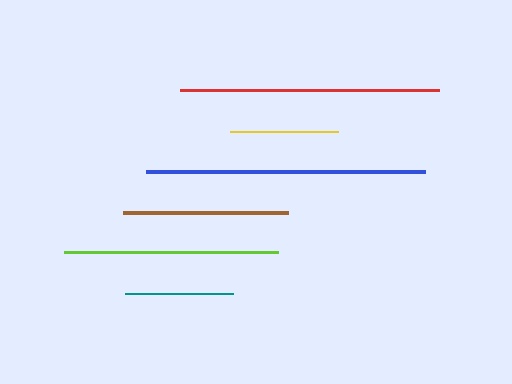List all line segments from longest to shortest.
From longest to shortest: blue, red, lime, brown, yellow, teal.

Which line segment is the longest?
The blue line is the longest at approximately 279 pixels.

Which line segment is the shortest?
The teal line is the shortest at approximately 107 pixels.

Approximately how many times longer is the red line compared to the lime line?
The red line is approximately 1.2 times the length of the lime line.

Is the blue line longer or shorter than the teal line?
The blue line is longer than the teal line.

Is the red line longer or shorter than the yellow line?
The red line is longer than the yellow line.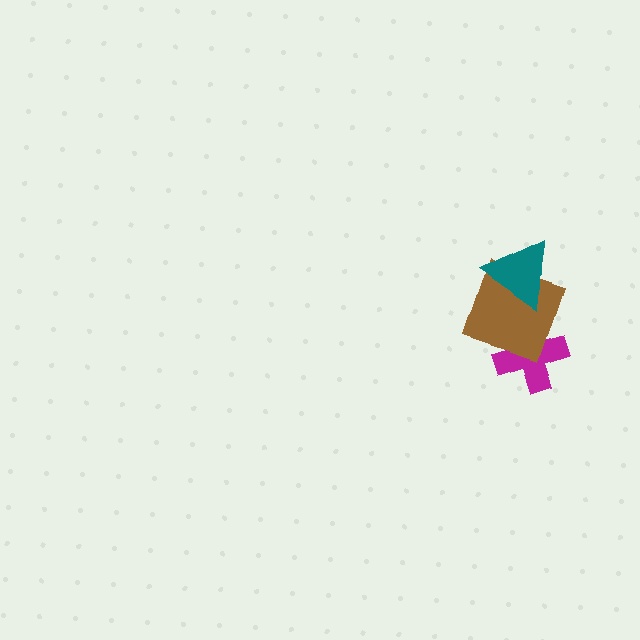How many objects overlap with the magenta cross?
1 object overlaps with the magenta cross.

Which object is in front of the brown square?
The teal triangle is in front of the brown square.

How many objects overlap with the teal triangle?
1 object overlaps with the teal triangle.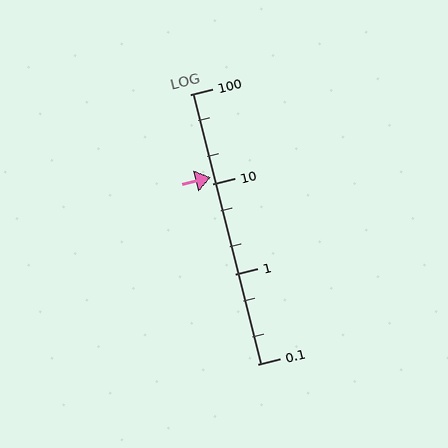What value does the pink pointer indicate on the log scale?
The pointer indicates approximately 12.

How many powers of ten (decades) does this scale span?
The scale spans 3 decades, from 0.1 to 100.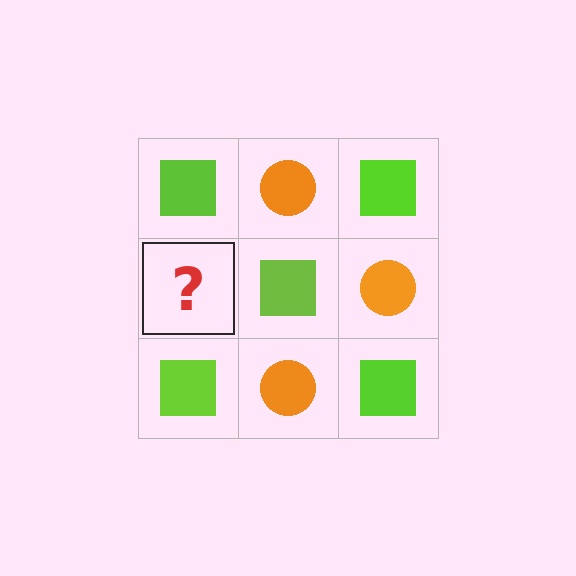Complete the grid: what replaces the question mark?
The question mark should be replaced with an orange circle.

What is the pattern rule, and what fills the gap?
The rule is that it alternates lime square and orange circle in a checkerboard pattern. The gap should be filled with an orange circle.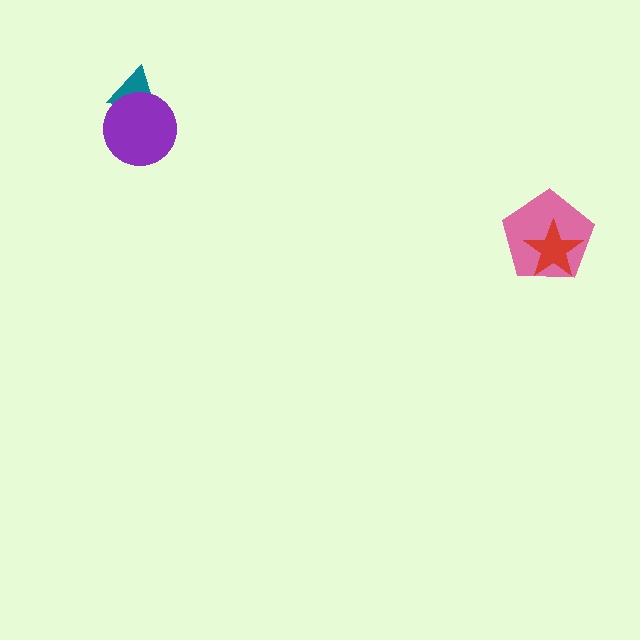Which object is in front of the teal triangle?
The purple circle is in front of the teal triangle.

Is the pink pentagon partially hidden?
Yes, it is partially covered by another shape.